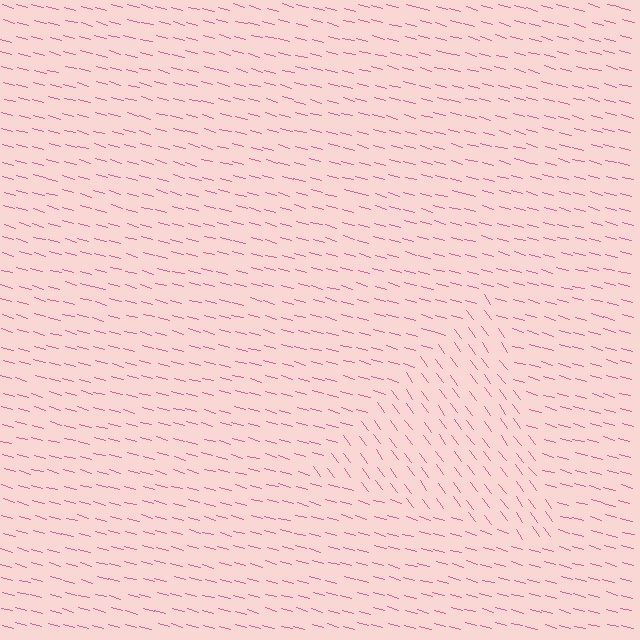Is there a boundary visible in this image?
Yes, there is a texture boundary formed by a change in line orientation.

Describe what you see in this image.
The image is filled with small pink line segments. A triangle region in the image has lines oriented differently from the surrounding lines, creating a visible texture boundary.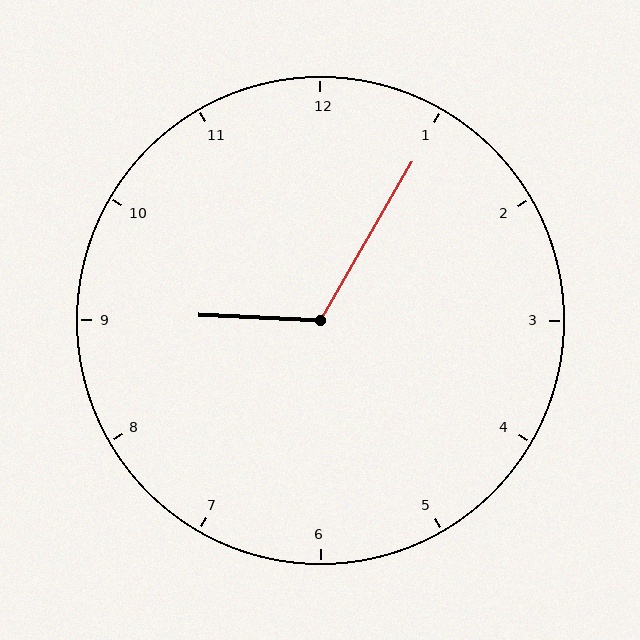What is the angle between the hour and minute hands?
Approximately 118 degrees.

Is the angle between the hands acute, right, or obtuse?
It is obtuse.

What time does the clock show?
9:05.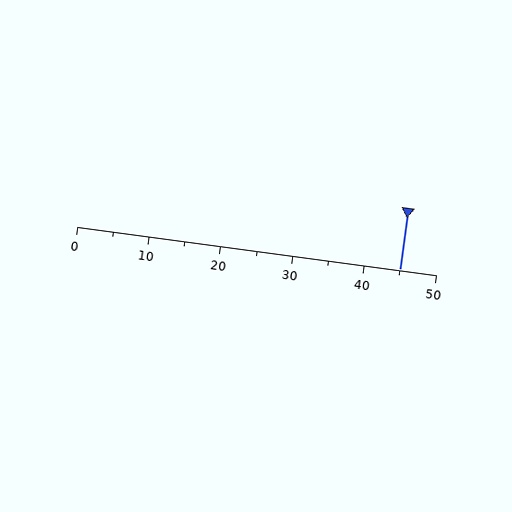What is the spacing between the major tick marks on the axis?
The major ticks are spaced 10 apart.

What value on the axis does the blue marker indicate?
The marker indicates approximately 45.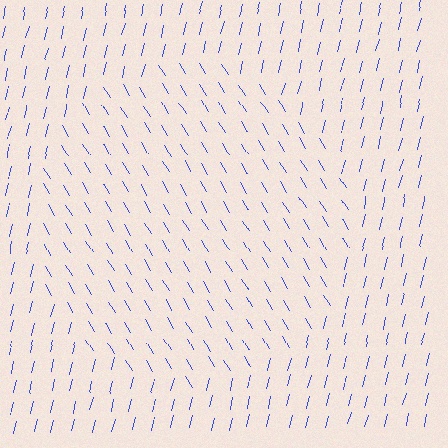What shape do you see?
I see a circle.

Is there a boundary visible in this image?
Yes, there is a texture boundary formed by a change in line orientation.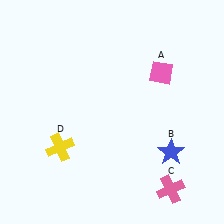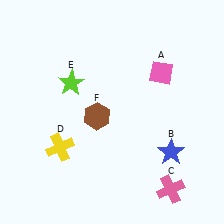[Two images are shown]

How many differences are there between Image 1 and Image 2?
There are 2 differences between the two images.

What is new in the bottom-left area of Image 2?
A brown hexagon (F) was added in the bottom-left area of Image 2.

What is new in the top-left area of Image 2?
A lime star (E) was added in the top-left area of Image 2.